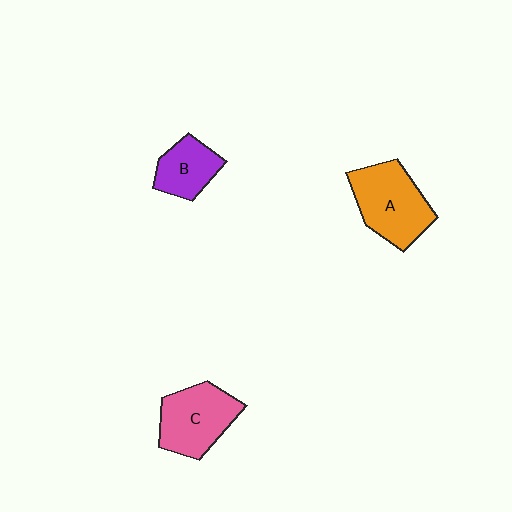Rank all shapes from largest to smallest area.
From largest to smallest: A (orange), C (pink), B (purple).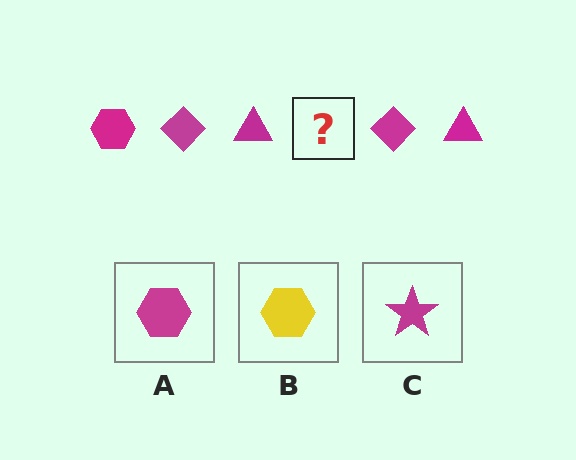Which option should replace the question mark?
Option A.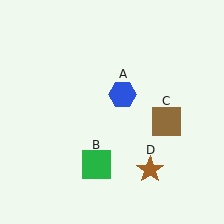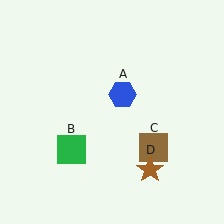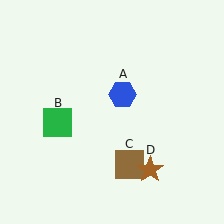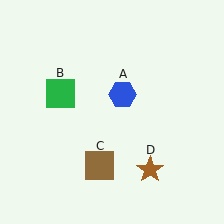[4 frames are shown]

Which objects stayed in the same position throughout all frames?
Blue hexagon (object A) and brown star (object D) remained stationary.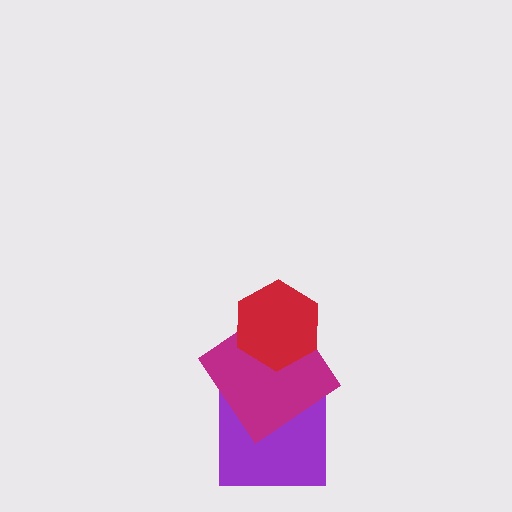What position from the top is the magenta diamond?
The magenta diamond is 2nd from the top.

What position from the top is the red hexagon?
The red hexagon is 1st from the top.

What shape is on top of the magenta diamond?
The red hexagon is on top of the magenta diamond.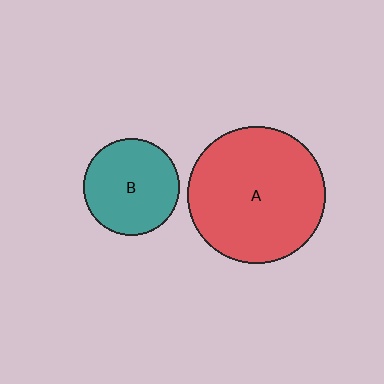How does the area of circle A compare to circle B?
Approximately 2.0 times.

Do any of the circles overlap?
No, none of the circles overlap.